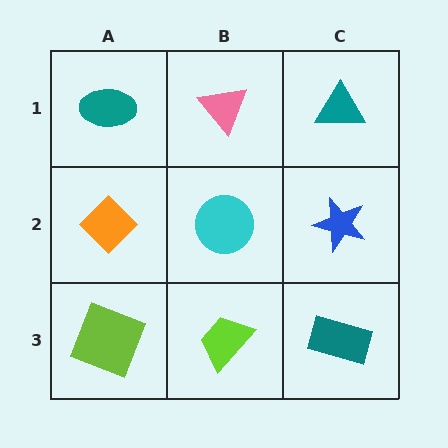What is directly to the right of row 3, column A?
A lime trapezoid.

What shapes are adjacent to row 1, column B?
A cyan circle (row 2, column B), a teal ellipse (row 1, column A), a teal triangle (row 1, column C).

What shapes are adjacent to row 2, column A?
A teal ellipse (row 1, column A), a lime square (row 3, column A), a cyan circle (row 2, column B).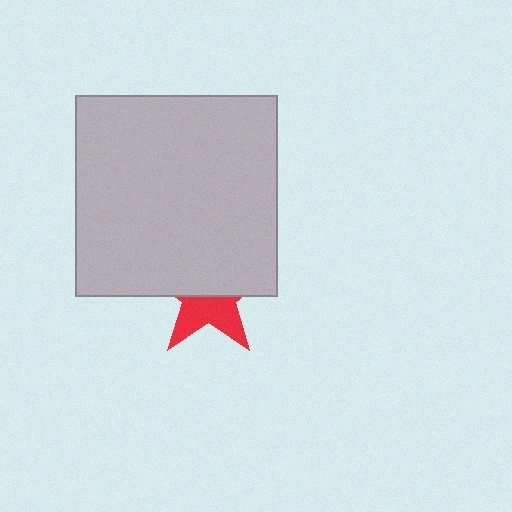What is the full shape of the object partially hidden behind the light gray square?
The partially hidden object is a red star.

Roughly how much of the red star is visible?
A small part of it is visible (roughly 42%).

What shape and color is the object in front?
The object in front is a light gray square.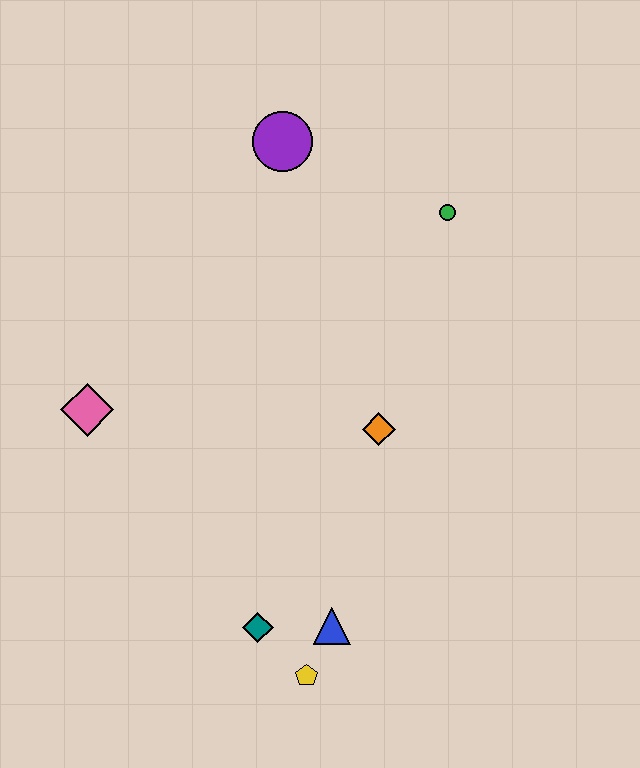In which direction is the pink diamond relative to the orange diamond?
The pink diamond is to the left of the orange diamond.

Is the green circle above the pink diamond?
Yes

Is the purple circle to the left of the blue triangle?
Yes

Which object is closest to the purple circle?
The green circle is closest to the purple circle.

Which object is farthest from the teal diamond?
The purple circle is farthest from the teal diamond.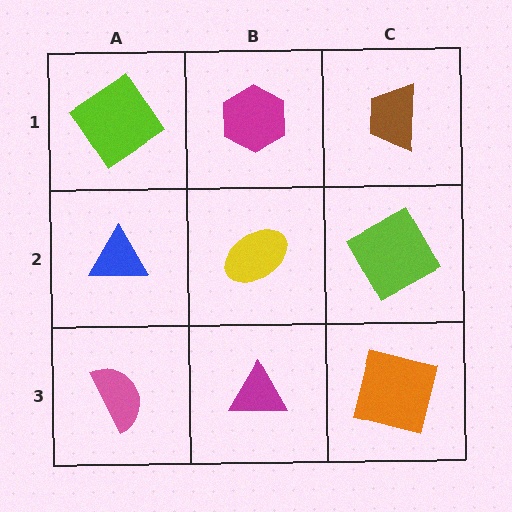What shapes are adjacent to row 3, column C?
A lime square (row 2, column C), a magenta triangle (row 3, column B).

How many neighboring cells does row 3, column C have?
2.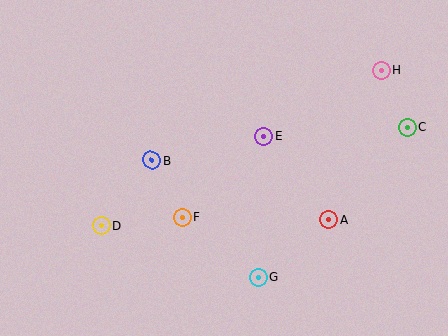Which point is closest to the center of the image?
Point E at (264, 137) is closest to the center.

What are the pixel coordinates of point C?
Point C is at (407, 127).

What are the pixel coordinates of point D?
Point D is at (101, 226).